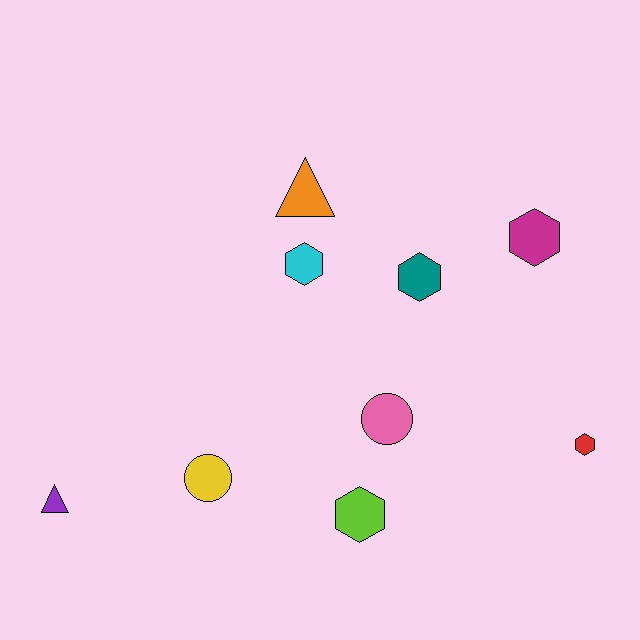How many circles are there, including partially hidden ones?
There are 2 circles.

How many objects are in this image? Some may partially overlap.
There are 9 objects.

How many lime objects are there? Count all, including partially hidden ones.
There is 1 lime object.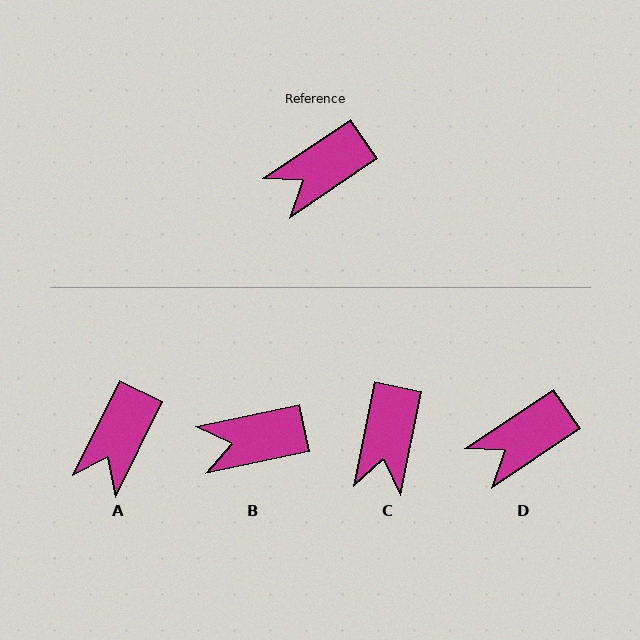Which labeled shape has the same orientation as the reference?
D.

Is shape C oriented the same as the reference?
No, it is off by about 44 degrees.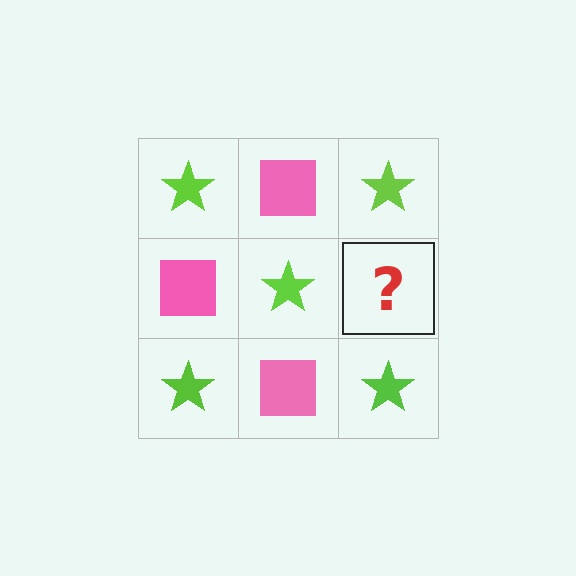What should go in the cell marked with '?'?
The missing cell should contain a pink square.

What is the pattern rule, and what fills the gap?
The rule is that it alternates lime star and pink square in a checkerboard pattern. The gap should be filled with a pink square.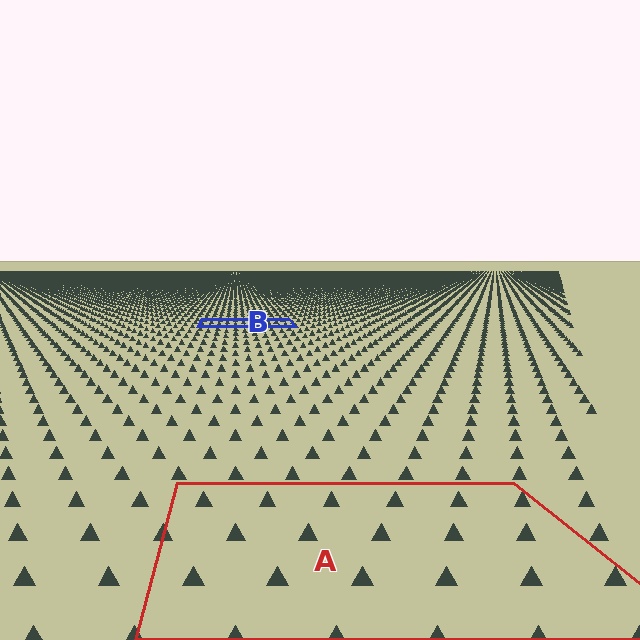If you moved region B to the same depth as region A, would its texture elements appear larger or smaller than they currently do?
They would appear larger. At a closer depth, the same texture elements are projected at a bigger on-screen size.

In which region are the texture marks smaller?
The texture marks are smaller in region B, because it is farther away.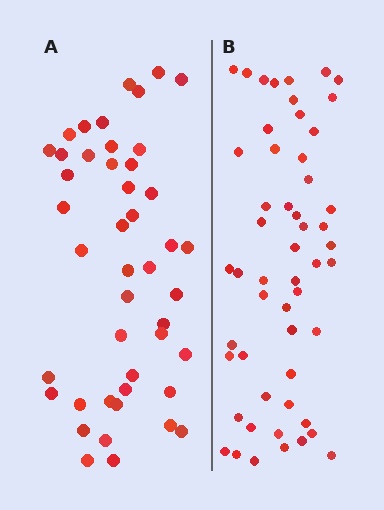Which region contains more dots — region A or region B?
Region B (the right region) has more dots.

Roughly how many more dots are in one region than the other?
Region B has roughly 8 or so more dots than region A.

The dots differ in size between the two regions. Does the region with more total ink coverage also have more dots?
No. Region A has more total ink coverage because its dots are larger, but region B actually contains more individual dots. Total area can be misleading — the number of items is what matters here.